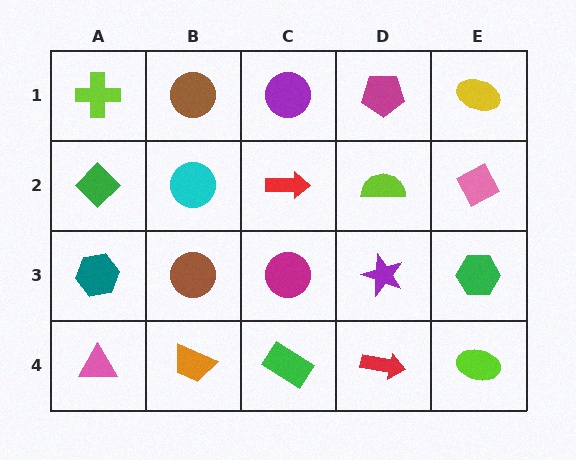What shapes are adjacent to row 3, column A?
A green diamond (row 2, column A), a pink triangle (row 4, column A), a brown circle (row 3, column B).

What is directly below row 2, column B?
A brown circle.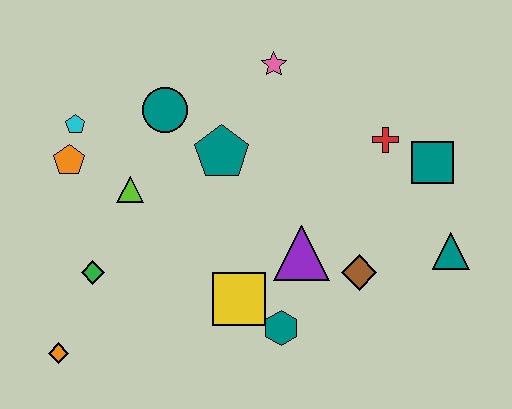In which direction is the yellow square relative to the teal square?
The yellow square is to the left of the teal square.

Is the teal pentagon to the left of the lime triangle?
No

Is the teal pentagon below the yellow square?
No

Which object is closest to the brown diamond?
The purple triangle is closest to the brown diamond.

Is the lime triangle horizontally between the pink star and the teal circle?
No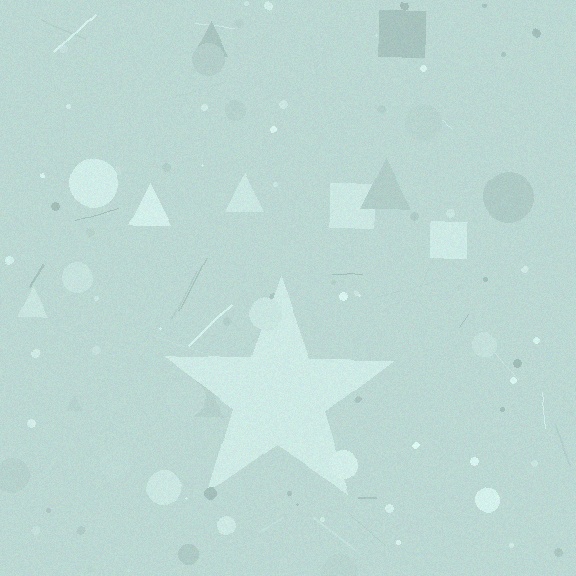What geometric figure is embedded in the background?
A star is embedded in the background.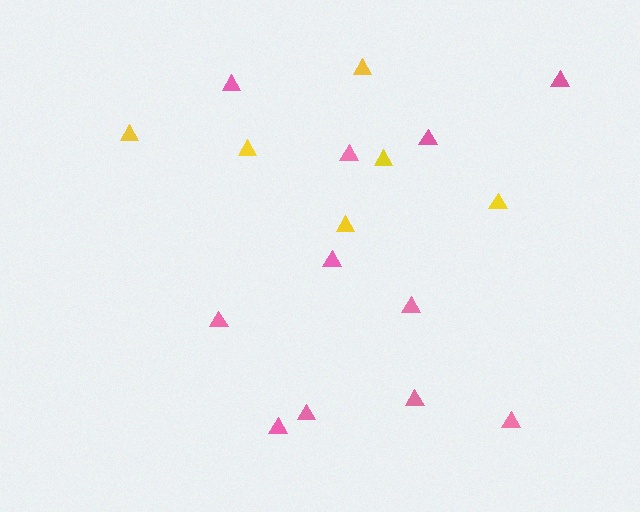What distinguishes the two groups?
There are 2 groups: one group of pink triangles (11) and one group of yellow triangles (6).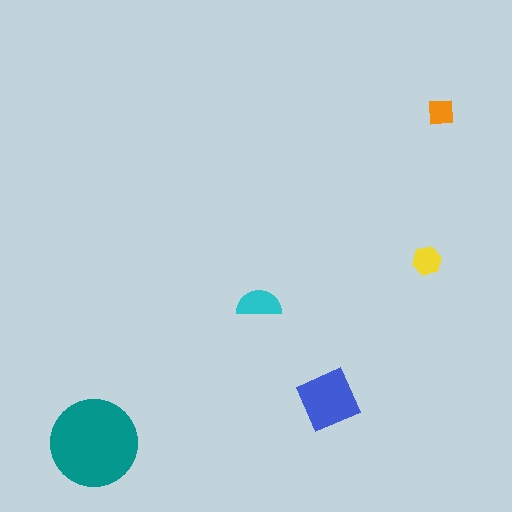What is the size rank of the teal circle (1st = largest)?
1st.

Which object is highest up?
The orange square is topmost.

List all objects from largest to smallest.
The teal circle, the blue square, the cyan semicircle, the yellow hexagon, the orange square.